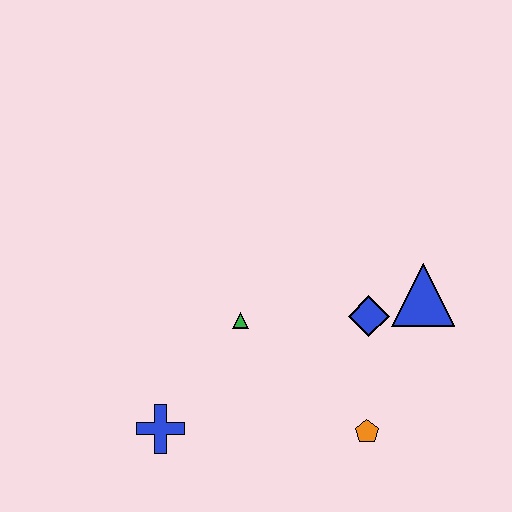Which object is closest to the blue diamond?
The blue triangle is closest to the blue diamond.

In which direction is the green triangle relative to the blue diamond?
The green triangle is to the left of the blue diamond.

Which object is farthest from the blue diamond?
The blue cross is farthest from the blue diamond.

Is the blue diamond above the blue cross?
Yes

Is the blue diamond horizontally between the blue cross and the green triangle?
No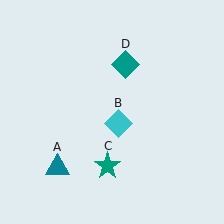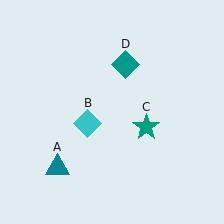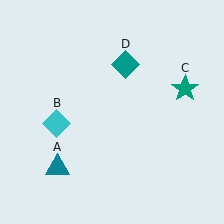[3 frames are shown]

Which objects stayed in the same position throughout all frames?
Teal triangle (object A) and teal diamond (object D) remained stationary.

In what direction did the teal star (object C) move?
The teal star (object C) moved up and to the right.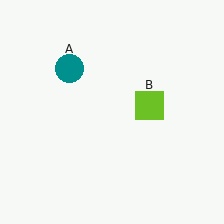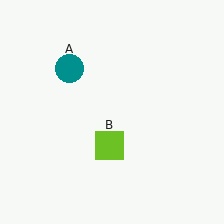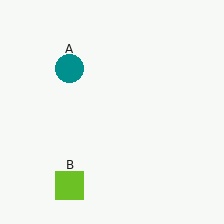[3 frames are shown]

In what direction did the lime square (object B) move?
The lime square (object B) moved down and to the left.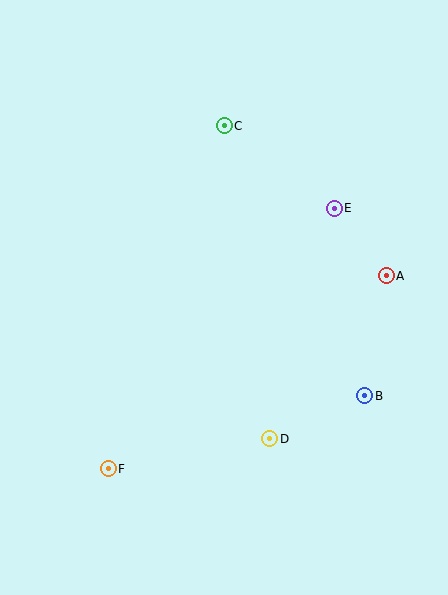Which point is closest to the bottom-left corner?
Point F is closest to the bottom-left corner.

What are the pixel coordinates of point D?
Point D is at (270, 439).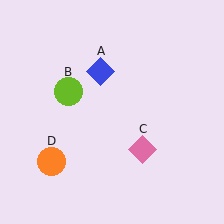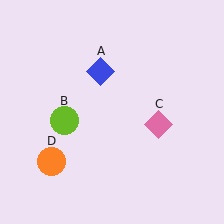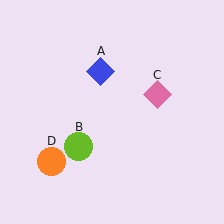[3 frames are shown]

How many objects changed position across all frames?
2 objects changed position: lime circle (object B), pink diamond (object C).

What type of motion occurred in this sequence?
The lime circle (object B), pink diamond (object C) rotated counterclockwise around the center of the scene.